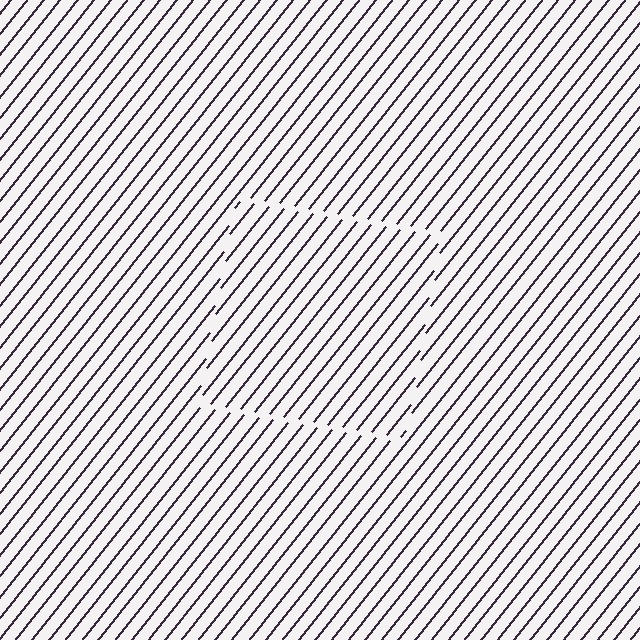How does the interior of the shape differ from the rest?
The interior of the shape contains the same grating, shifted by half a period — the contour is defined by the phase discontinuity where line-ends from the inner and outer gratings abut.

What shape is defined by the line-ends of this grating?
An illusory square. The interior of the shape contains the same grating, shifted by half a period — the contour is defined by the phase discontinuity where line-ends from the inner and outer gratings abut.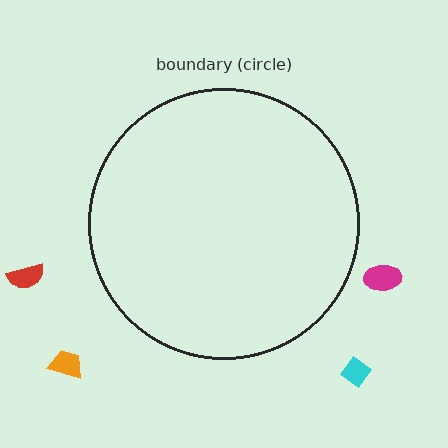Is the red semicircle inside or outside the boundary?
Outside.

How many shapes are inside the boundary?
0 inside, 4 outside.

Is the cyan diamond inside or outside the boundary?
Outside.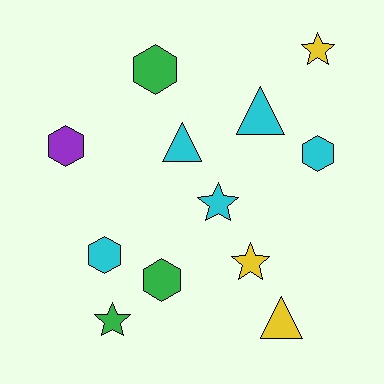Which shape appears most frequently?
Hexagon, with 5 objects.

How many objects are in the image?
There are 12 objects.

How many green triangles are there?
There are no green triangles.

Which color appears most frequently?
Cyan, with 5 objects.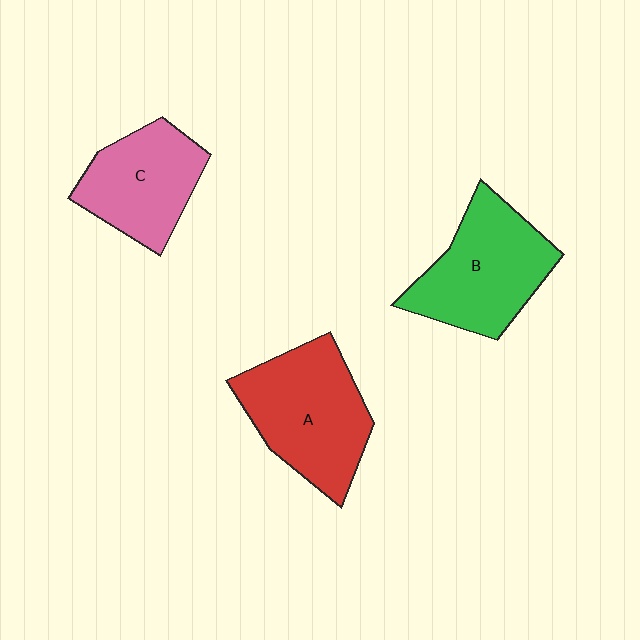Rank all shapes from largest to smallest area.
From largest to smallest: A (red), B (green), C (pink).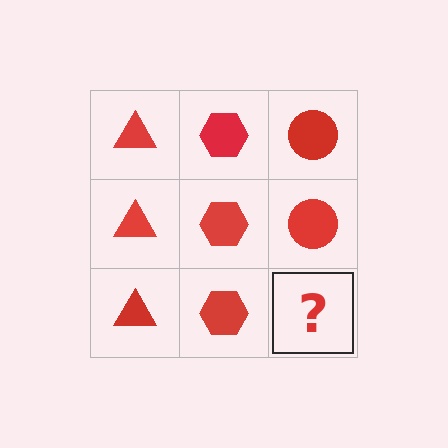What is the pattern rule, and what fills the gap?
The rule is that each column has a consistent shape. The gap should be filled with a red circle.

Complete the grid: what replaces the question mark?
The question mark should be replaced with a red circle.